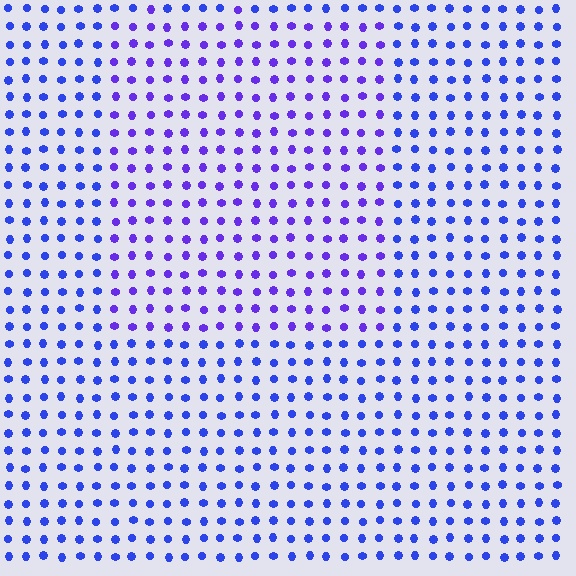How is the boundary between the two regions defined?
The boundary is defined purely by a slight shift in hue (about 27 degrees). Spacing, size, and orientation are identical on both sides.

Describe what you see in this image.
The image is filled with small blue elements in a uniform arrangement. A rectangle-shaped region is visible where the elements are tinted to a slightly different hue, forming a subtle color boundary.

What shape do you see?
I see a rectangle.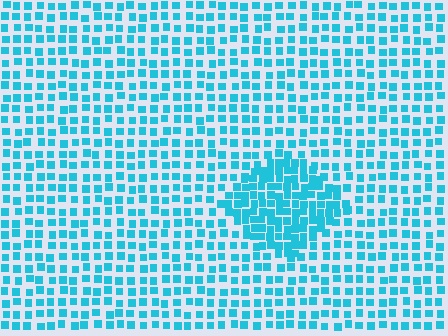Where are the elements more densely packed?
The elements are more densely packed inside the diamond boundary.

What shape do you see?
I see a diamond.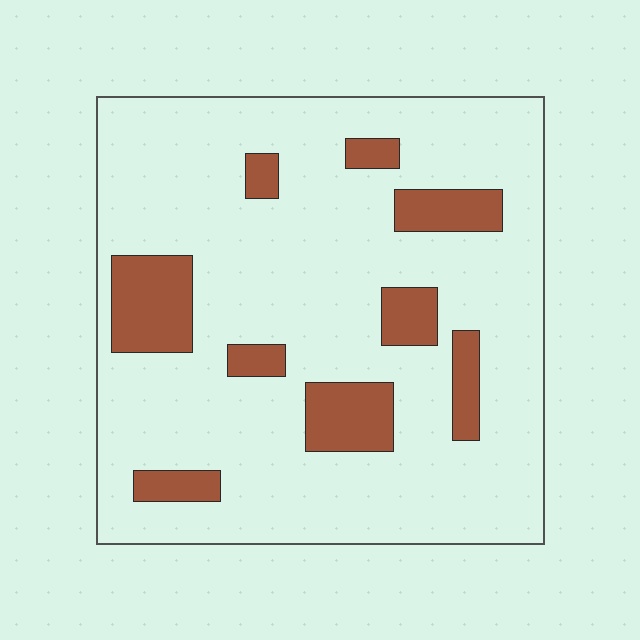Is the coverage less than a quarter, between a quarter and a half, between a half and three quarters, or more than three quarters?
Less than a quarter.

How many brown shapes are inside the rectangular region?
9.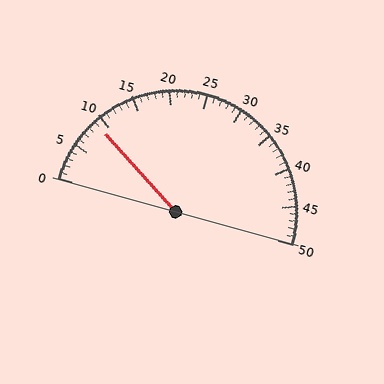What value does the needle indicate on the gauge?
The needle indicates approximately 9.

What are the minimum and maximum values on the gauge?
The gauge ranges from 0 to 50.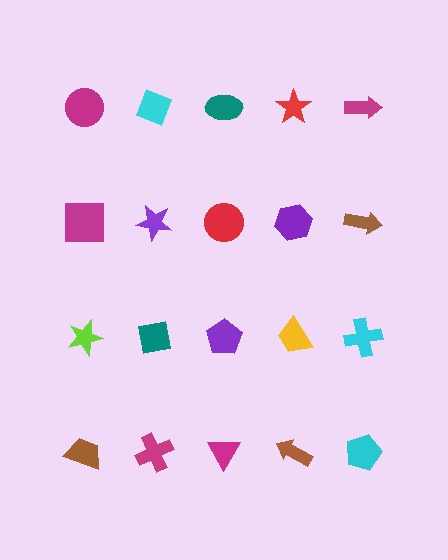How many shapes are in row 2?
5 shapes.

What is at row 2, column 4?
A purple hexagon.